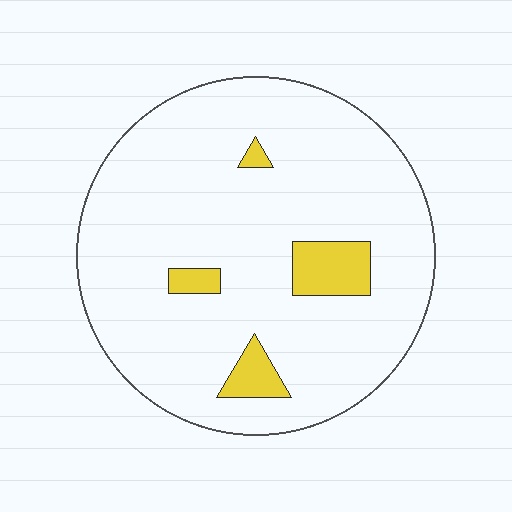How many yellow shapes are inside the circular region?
4.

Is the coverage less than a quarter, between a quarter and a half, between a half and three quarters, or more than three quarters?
Less than a quarter.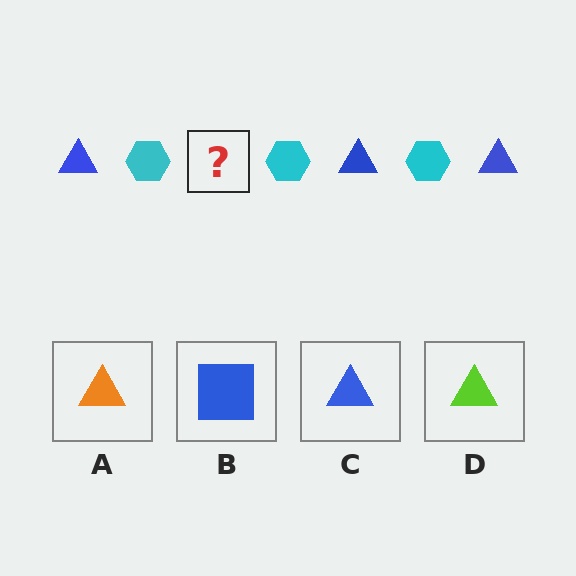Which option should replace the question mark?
Option C.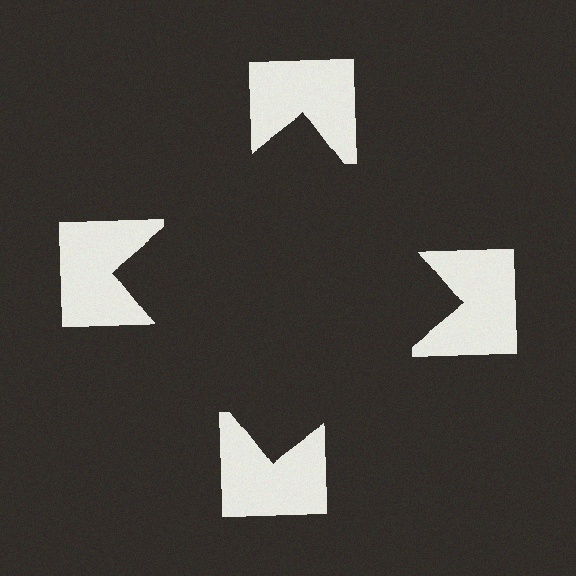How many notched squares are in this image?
There are 4 — one at each vertex of the illusory square.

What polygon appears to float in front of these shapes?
An illusory square — its edges are inferred from the aligned wedge cuts in the notched squares, not physically drawn.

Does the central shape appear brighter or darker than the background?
It typically appears slightly darker than the background, even though no actual brightness change is drawn.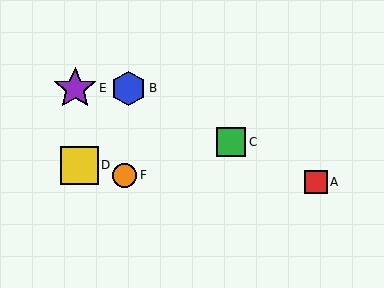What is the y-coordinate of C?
Object C is at y≈142.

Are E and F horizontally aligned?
No, E is at y≈88 and F is at y≈175.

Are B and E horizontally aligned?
Yes, both are at y≈88.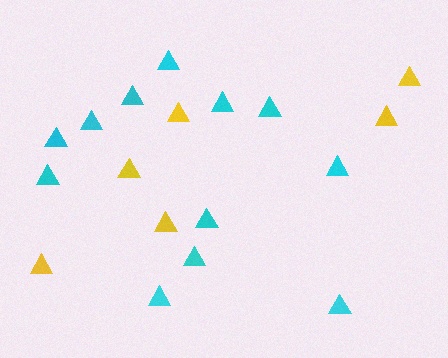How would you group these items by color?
There are 2 groups: one group of yellow triangles (6) and one group of cyan triangles (12).